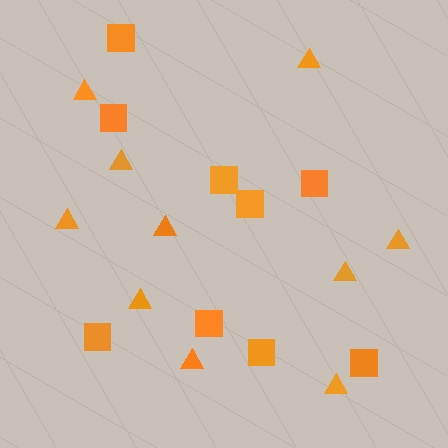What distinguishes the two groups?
There are 2 groups: one group of triangles (10) and one group of squares (9).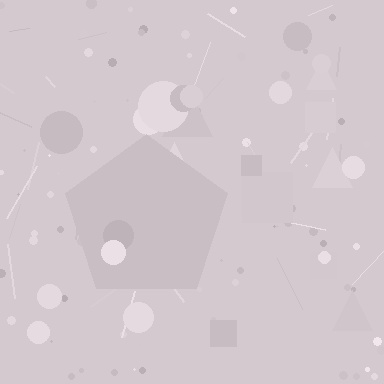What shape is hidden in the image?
A pentagon is hidden in the image.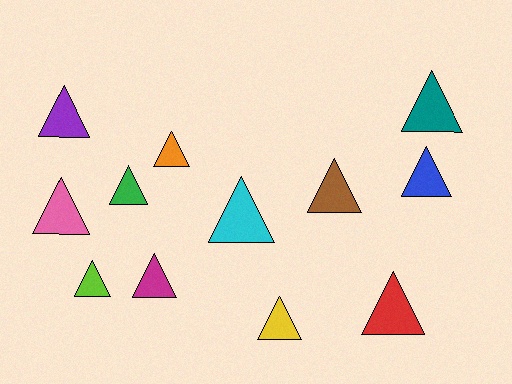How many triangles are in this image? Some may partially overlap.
There are 12 triangles.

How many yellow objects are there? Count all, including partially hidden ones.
There is 1 yellow object.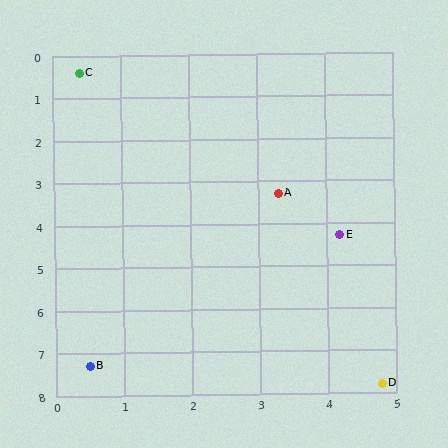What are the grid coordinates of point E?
Point E is at approximately (4.2, 4.3).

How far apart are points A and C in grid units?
Points A and C are about 4.1 grid units apart.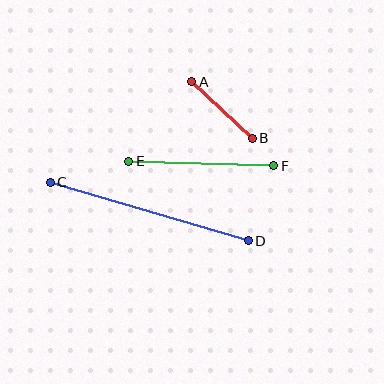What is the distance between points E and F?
The distance is approximately 145 pixels.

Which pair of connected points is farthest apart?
Points C and D are farthest apart.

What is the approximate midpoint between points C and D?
The midpoint is at approximately (149, 211) pixels.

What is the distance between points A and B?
The distance is approximately 83 pixels.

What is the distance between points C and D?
The distance is approximately 206 pixels.